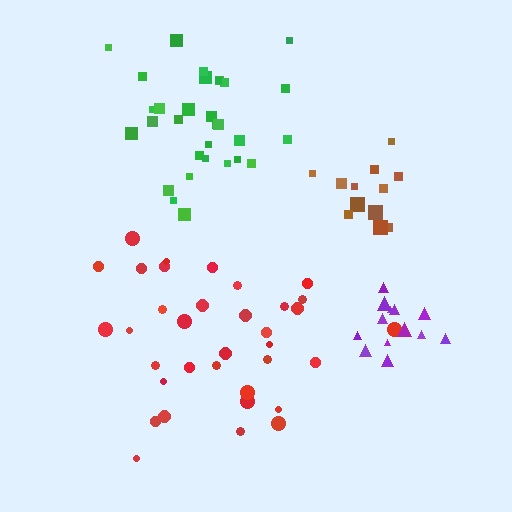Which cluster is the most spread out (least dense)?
Red.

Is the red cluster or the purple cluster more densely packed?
Purple.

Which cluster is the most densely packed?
Purple.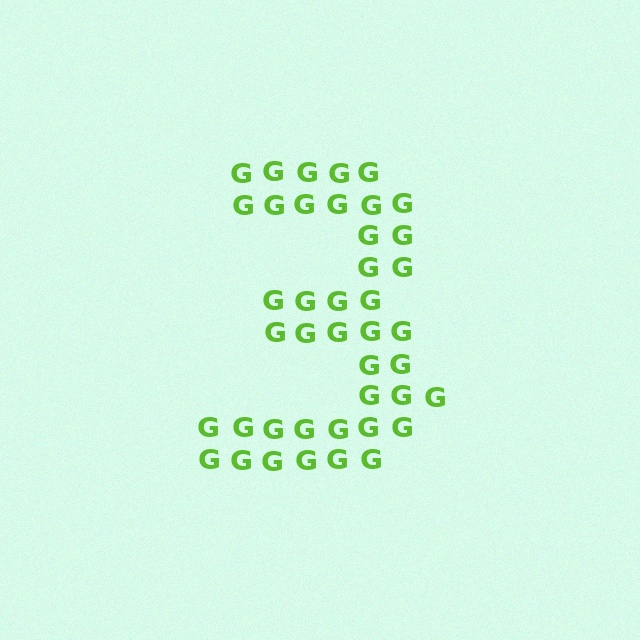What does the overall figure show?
The overall figure shows the digit 3.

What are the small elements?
The small elements are letter G's.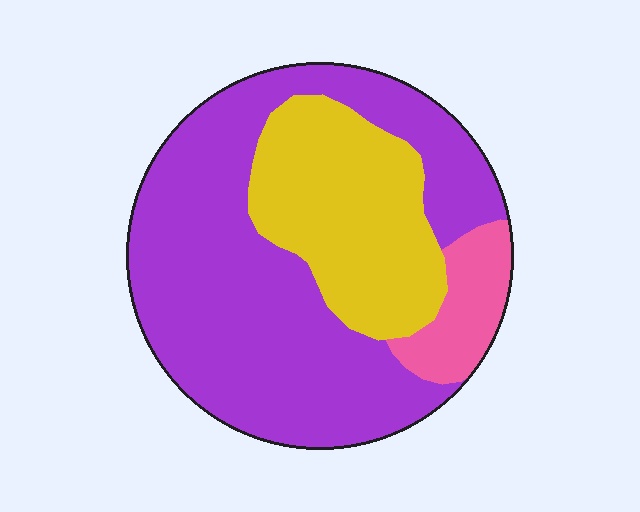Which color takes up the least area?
Pink, at roughly 10%.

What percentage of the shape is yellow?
Yellow takes up between a sixth and a third of the shape.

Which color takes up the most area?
Purple, at roughly 65%.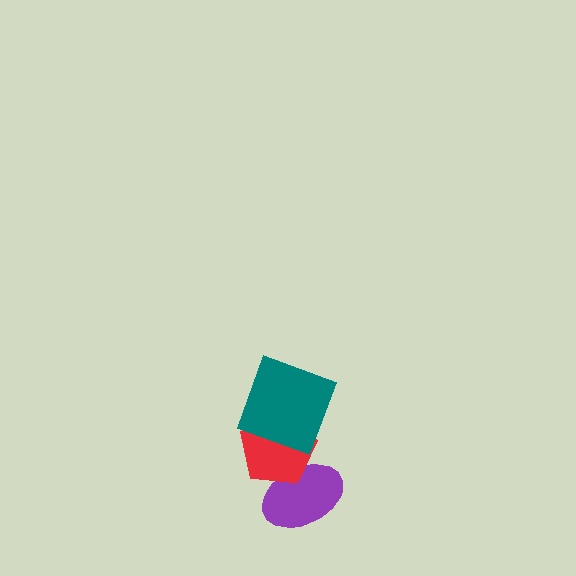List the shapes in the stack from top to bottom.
From top to bottom: the teal square, the red pentagon, the purple ellipse.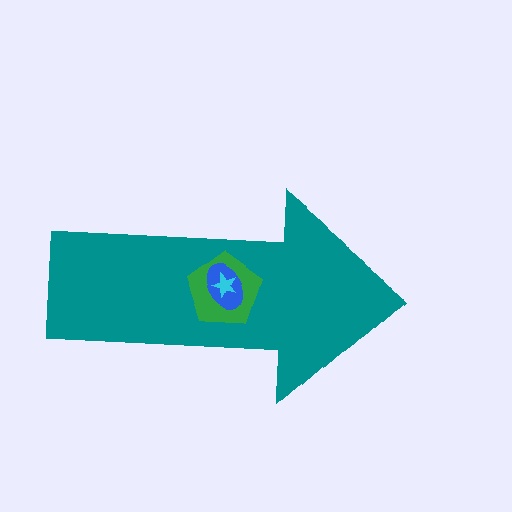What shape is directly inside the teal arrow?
The green pentagon.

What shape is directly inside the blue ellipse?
The cyan star.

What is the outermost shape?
The teal arrow.